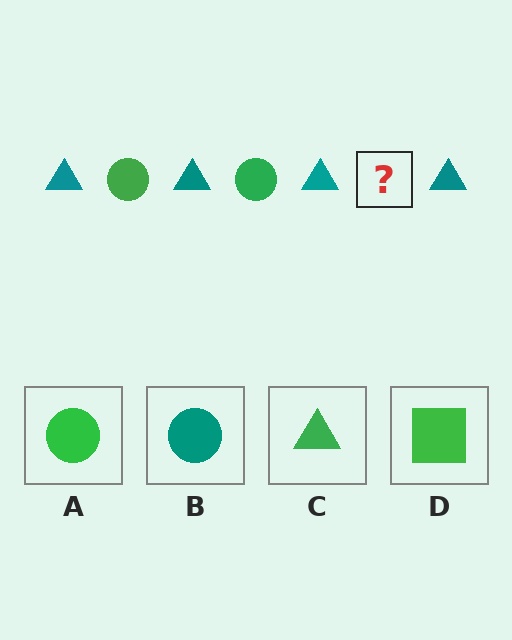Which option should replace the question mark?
Option A.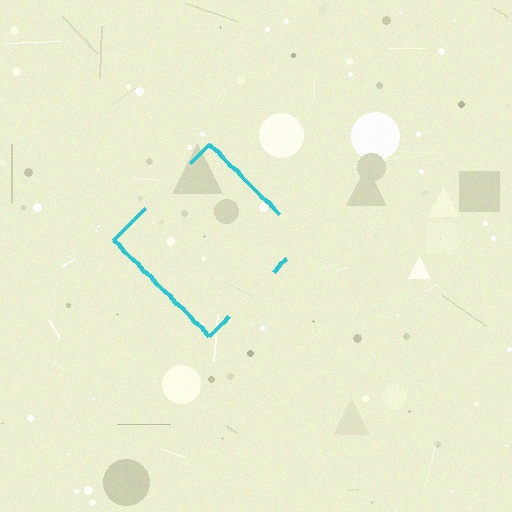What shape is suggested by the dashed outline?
The dashed outline suggests a diamond.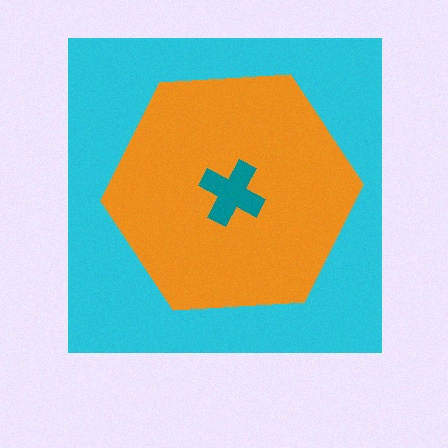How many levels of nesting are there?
3.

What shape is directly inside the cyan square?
The orange hexagon.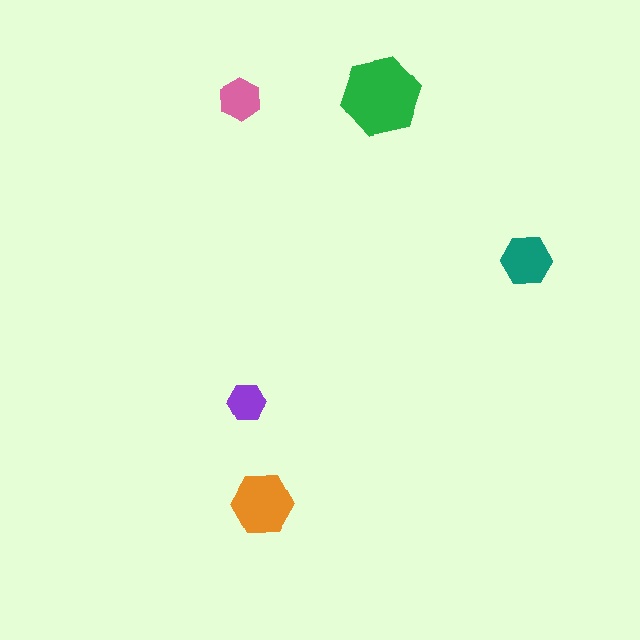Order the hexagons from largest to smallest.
the green one, the orange one, the teal one, the pink one, the purple one.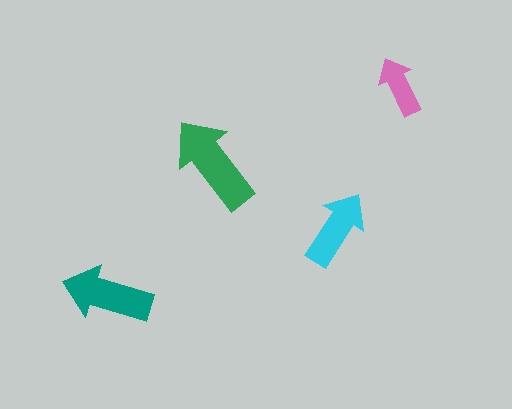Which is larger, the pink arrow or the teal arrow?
The teal one.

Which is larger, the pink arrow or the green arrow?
The green one.